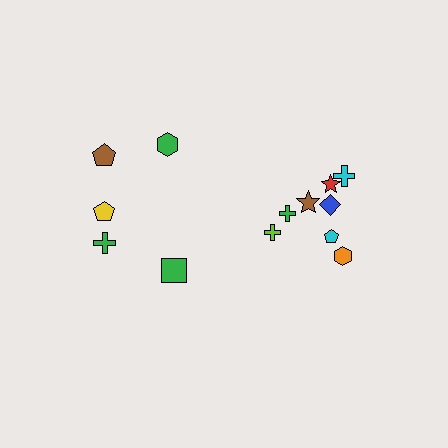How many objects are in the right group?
There are 8 objects.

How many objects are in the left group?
There are 5 objects.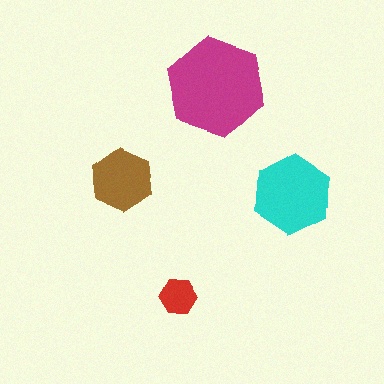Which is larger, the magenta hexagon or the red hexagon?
The magenta one.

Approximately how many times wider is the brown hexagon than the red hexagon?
About 1.5 times wider.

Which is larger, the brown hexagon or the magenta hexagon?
The magenta one.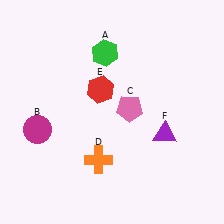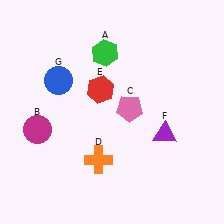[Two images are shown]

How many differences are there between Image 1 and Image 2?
There is 1 difference between the two images.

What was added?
A blue circle (G) was added in Image 2.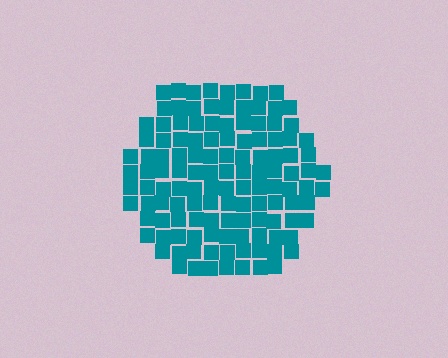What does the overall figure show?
The overall figure shows a hexagon.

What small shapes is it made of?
It is made of small squares.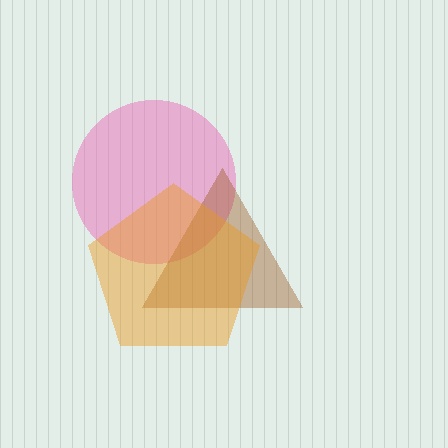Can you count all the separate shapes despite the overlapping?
Yes, there are 3 separate shapes.